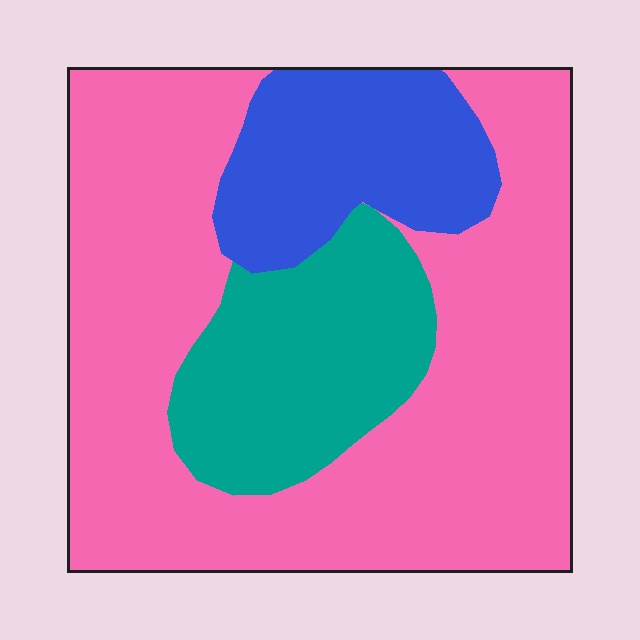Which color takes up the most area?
Pink, at roughly 65%.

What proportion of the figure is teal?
Teal covers about 20% of the figure.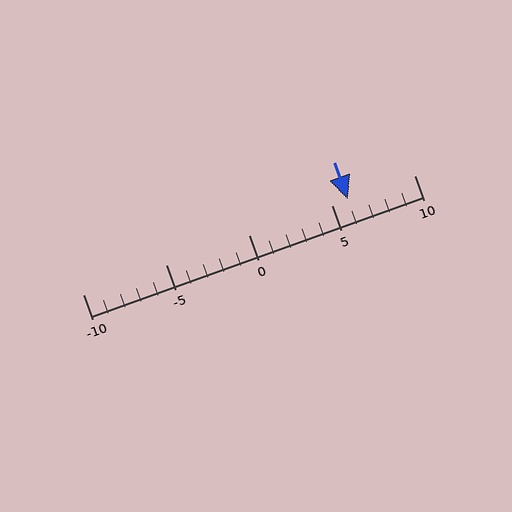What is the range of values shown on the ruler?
The ruler shows values from -10 to 10.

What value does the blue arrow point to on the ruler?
The blue arrow points to approximately 6.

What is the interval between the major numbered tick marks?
The major tick marks are spaced 5 units apart.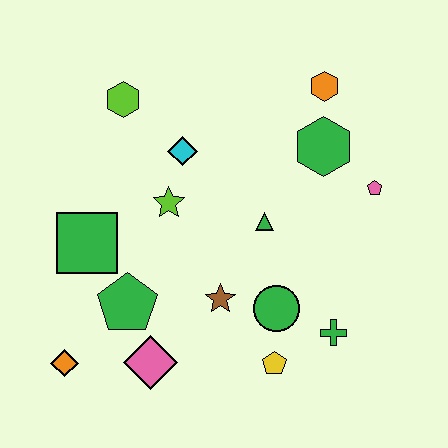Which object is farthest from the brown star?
The orange hexagon is farthest from the brown star.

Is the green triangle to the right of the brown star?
Yes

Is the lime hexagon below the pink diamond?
No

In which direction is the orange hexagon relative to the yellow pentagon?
The orange hexagon is above the yellow pentagon.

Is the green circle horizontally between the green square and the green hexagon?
Yes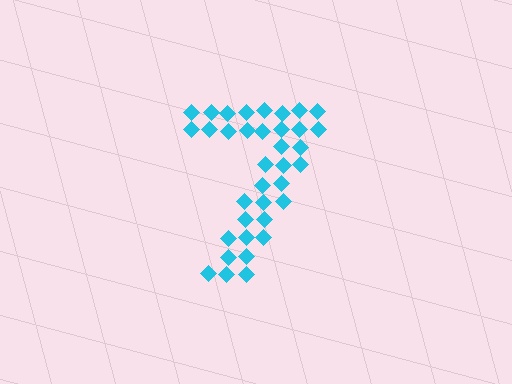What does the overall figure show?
The overall figure shows the digit 7.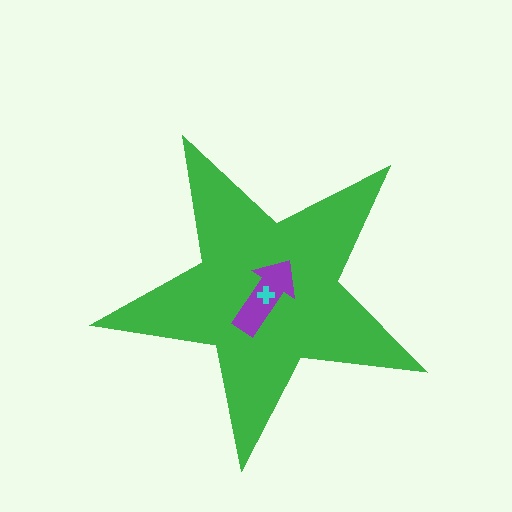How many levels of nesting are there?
3.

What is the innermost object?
The cyan cross.